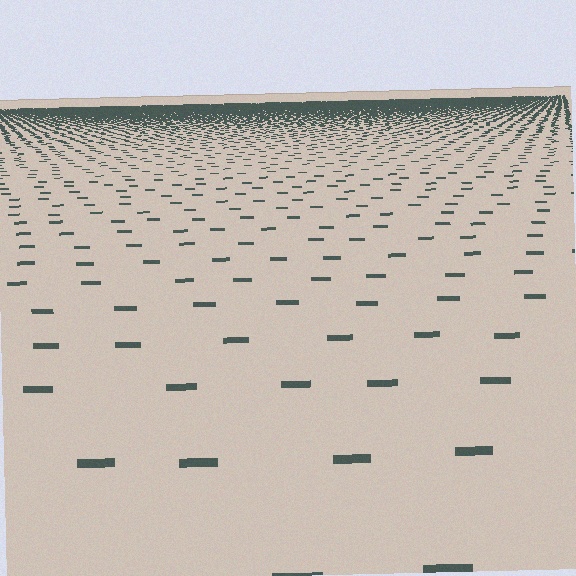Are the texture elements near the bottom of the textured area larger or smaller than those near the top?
Larger. Near the bottom, elements are closer to the viewer and appear at a bigger on-screen size.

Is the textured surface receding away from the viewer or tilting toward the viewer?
The surface is receding away from the viewer. Texture elements get smaller and denser toward the top.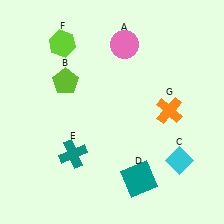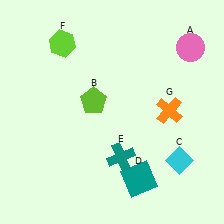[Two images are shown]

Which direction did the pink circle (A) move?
The pink circle (A) moved right.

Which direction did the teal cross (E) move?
The teal cross (E) moved right.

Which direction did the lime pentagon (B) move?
The lime pentagon (B) moved right.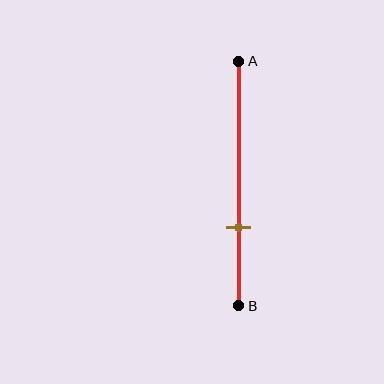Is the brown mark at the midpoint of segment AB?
No, the mark is at about 70% from A, not at the 50% midpoint.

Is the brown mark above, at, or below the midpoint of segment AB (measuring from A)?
The brown mark is below the midpoint of segment AB.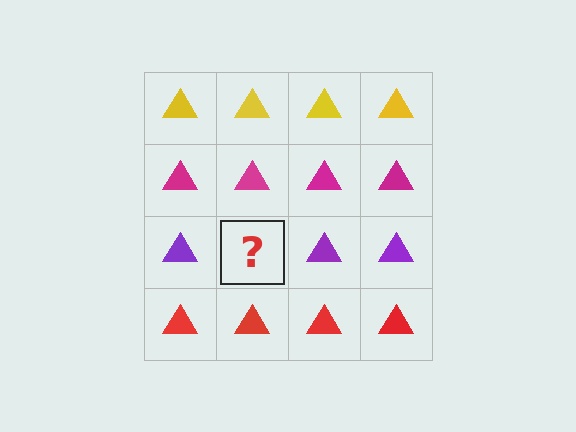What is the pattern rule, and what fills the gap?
The rule is that each row has a consistent color. The gap should be filled with a purple triangle.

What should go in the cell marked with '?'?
The missing cell should contain a purple triangle.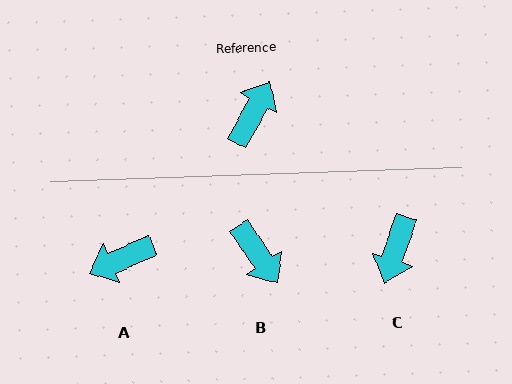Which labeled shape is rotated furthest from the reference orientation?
C, about 170 degrees away.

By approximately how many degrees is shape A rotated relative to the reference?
Approximately 142 degrees counter-clockwise.